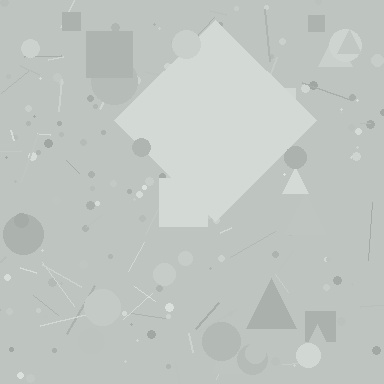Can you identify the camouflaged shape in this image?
The camouflaged shape is a diamond.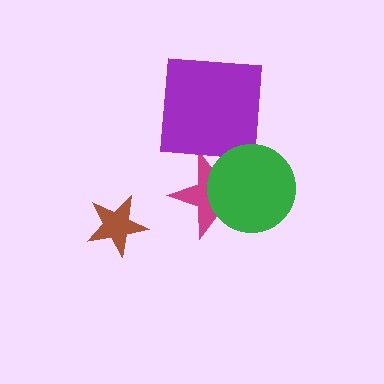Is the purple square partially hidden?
No, no other shape covers it.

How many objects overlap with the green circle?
1 object overlaps with the green circle.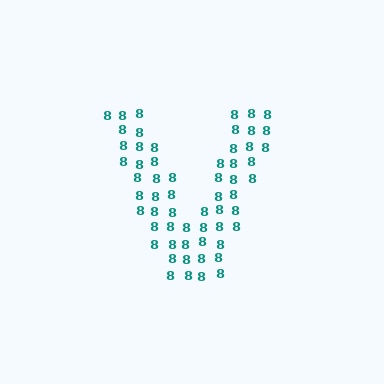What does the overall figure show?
The overall figure shows the letter V.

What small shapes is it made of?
It is made of small digit 8's.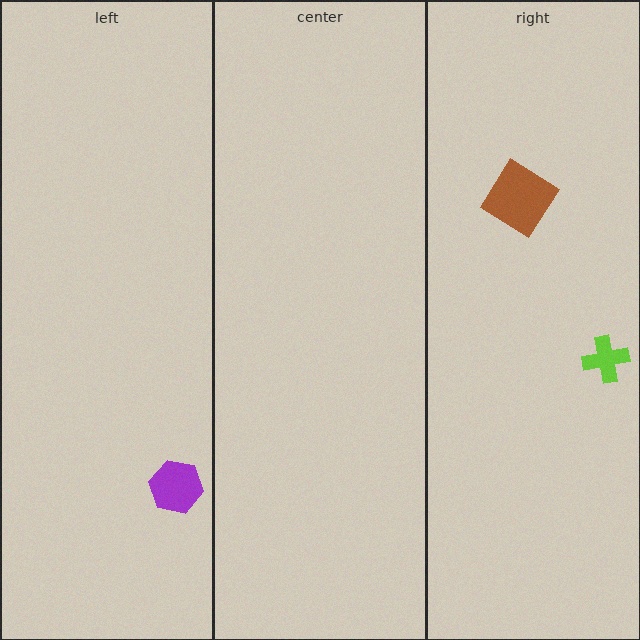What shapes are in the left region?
The purple hexagon.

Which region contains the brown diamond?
The right region.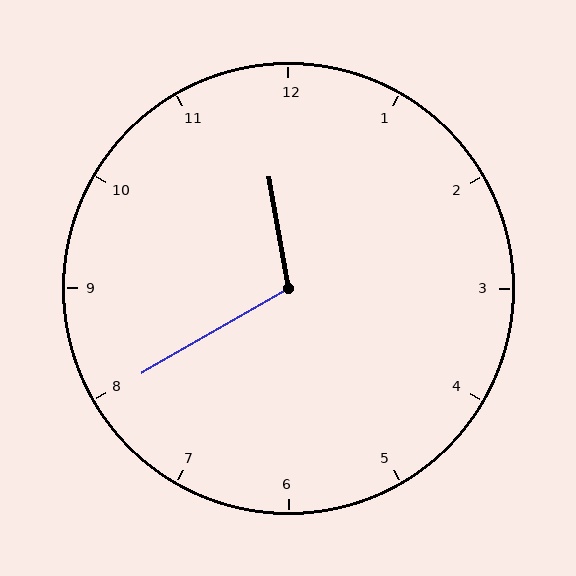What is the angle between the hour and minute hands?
Approximately 110 degrees.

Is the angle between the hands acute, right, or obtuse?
It is obtuse.